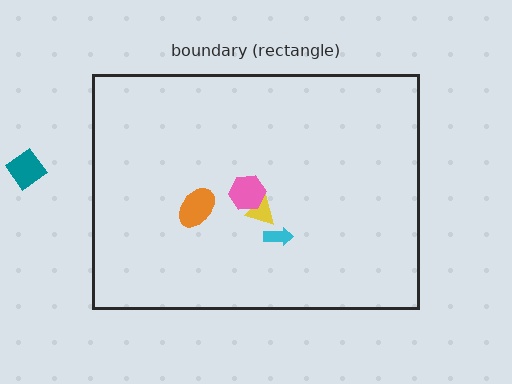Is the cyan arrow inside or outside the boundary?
Inside.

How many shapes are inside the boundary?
4 inside, 1 outside.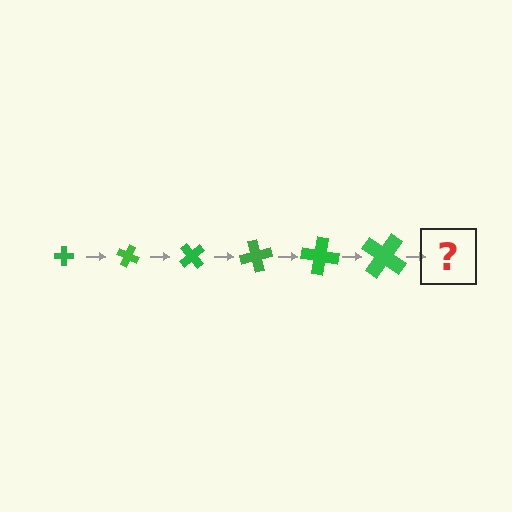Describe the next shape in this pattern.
It should be a cross, larger than the previous one and rotated 150 degrees from the start.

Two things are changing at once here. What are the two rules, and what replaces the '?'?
The two rules are that the cross grows larger each step and it rotates 25 degrees each step. The '?' should be a cross, larger than the previous one and rotated 150 degrees from the start.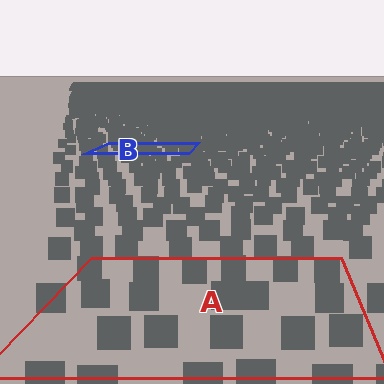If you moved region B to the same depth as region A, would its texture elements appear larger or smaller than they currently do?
They would appear larger. At a closer depth, the same texture elements are projected at a bigger on-screen size.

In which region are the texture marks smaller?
The texture marks are smaller in region B, because it is farther away.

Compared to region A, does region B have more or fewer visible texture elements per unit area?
Region B has more texture elements per unit area — they are packed more densely because it is farther away.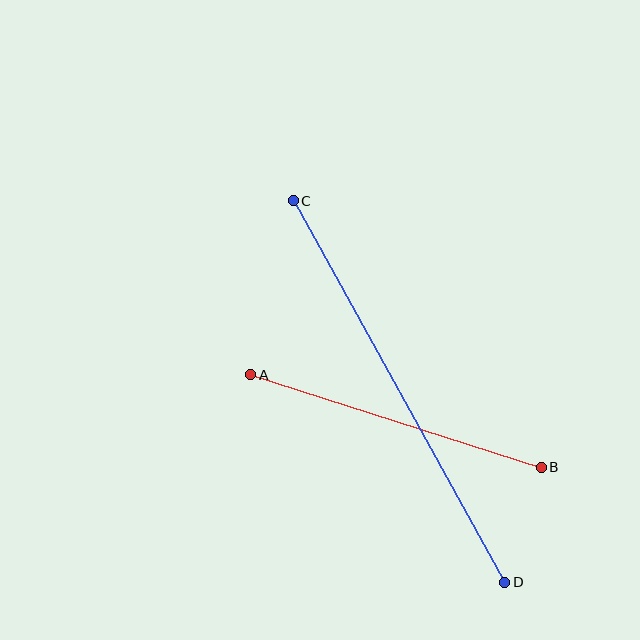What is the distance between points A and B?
The distance is approximately 305 pixels.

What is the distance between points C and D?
The distance is approximately 436 pixels.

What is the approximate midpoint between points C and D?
The midpoint is at approximately (399, 392) pixels.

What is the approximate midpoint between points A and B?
The midpoint is at approximately (396, 421) pixels.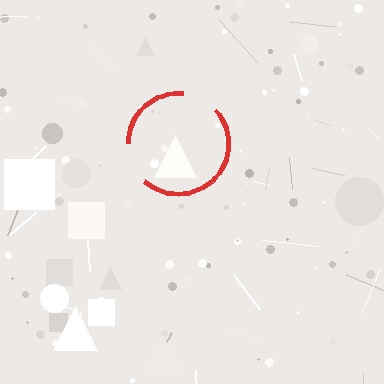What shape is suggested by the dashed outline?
The dashed outline suggests a circle.